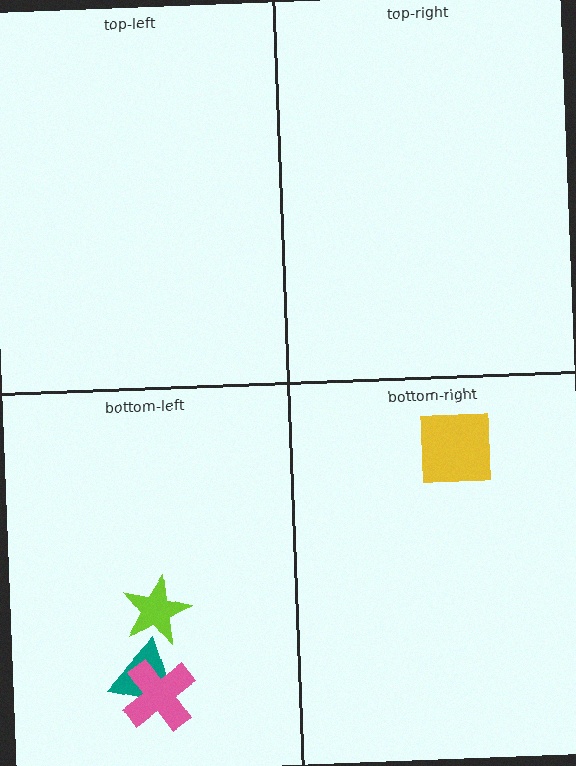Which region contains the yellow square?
The bottom-right region.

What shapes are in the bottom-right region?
The yellow square.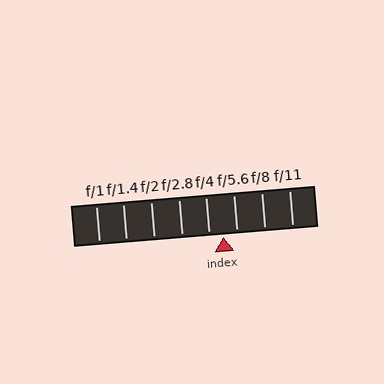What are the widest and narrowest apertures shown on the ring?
The widest aperture shown is f/1 and the narrowest is f/11.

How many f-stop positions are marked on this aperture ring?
There are 8 f-stop positions marked.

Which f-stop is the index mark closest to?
The index mark is closest to f/4.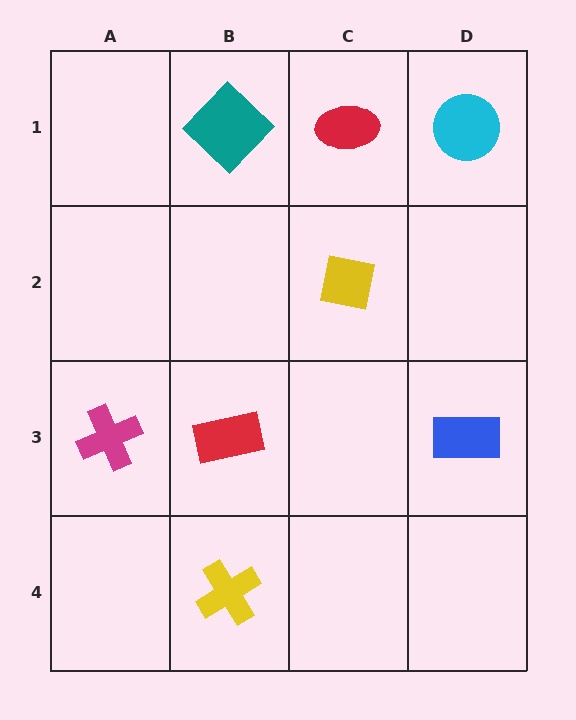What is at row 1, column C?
A red ellipse.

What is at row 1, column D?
A cyan circle.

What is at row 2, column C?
A yellow square.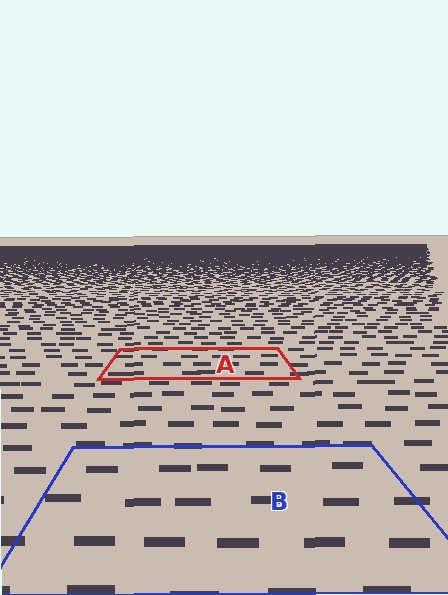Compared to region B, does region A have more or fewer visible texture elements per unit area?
Region A has more texture elements per unit area — they are packed more densely because it is farther away.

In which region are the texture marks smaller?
The texture marks are smaller in region A, because it is farther away.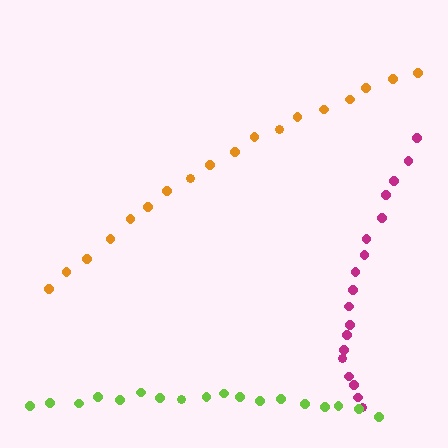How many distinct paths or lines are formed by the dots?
There are 3 distinct paths.